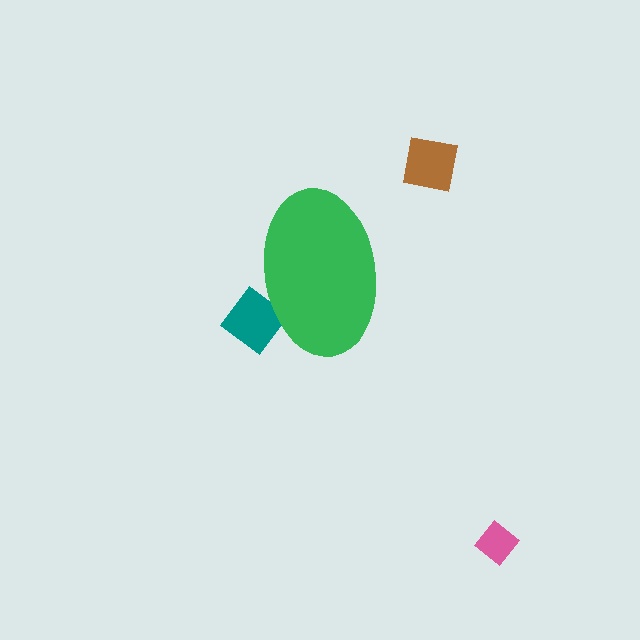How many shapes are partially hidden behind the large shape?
1 shape is partially hidden.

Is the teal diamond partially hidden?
Yes, the teal diamond is partially hidden behind the green ellipse.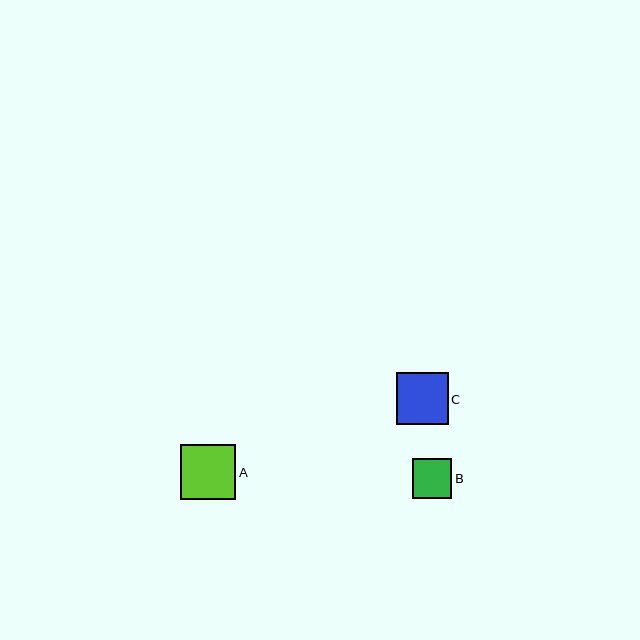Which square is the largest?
Square A is the largest with a size of approximately 55 pixels.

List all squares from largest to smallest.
From largest to smallest: A, C, B.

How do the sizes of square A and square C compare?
Square A and square C are approximately the same size.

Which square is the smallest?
Square B is the smallest with a size of approximately 40 pixels.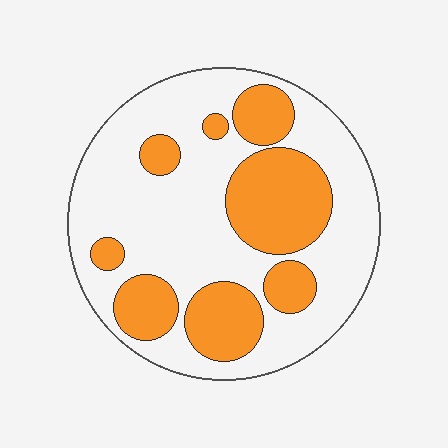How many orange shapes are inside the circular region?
8.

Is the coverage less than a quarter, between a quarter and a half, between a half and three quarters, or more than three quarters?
Between a quarter and a half.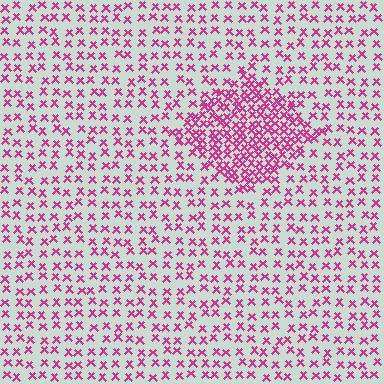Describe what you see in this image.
The image contains small magenta elements arranged at two different densities. A diamond-shaped region is visible where the elements are more densely packed than the surrounding area.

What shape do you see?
I see a diamond.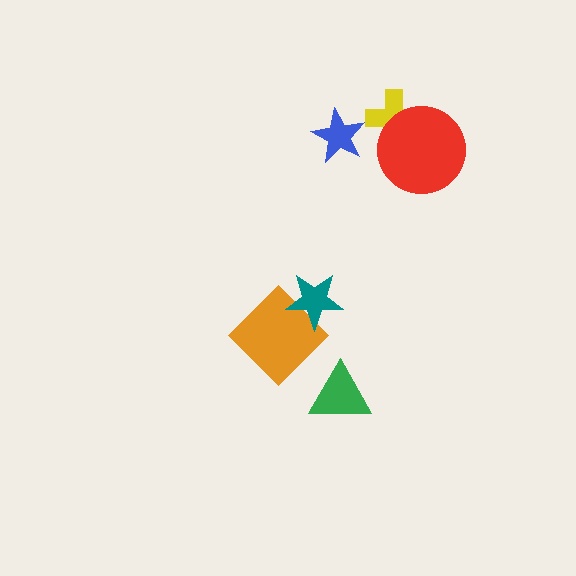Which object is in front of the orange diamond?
The teal star is in front of the orange diamond.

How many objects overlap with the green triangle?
0 objects overlap with the green triangle.